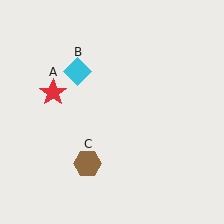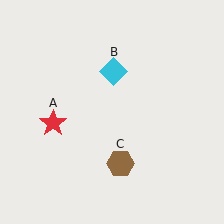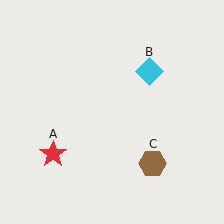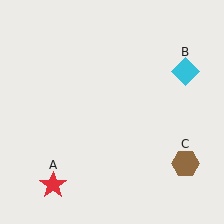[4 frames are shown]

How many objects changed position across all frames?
3 objects changed position: red star (object A), cyan diamond (object B), brown hexagon (object C).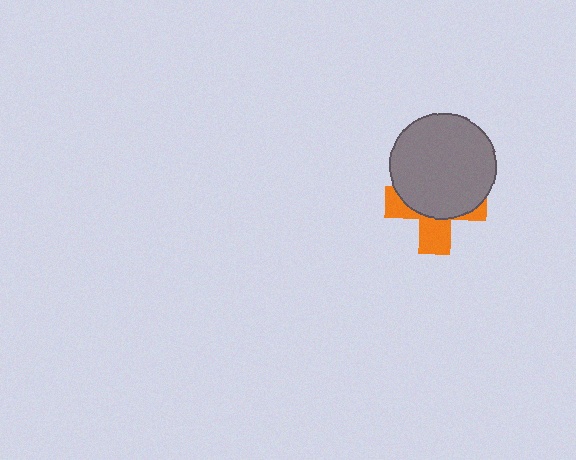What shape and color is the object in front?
The object in front is a gray circle.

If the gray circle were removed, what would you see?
You would see the complete orange cross.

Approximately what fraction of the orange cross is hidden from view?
Roughly 61% of the orange cross is hidden behind the gray circle.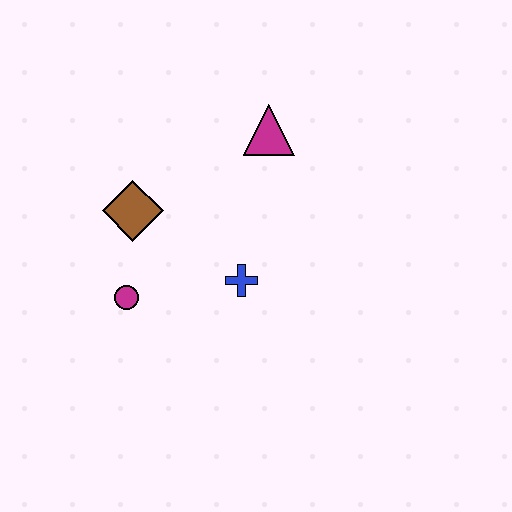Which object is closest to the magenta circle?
The brown diamond is closest to the magenta circle.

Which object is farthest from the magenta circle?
The magenta triangle is farthest from the magenta circle.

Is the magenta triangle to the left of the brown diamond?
No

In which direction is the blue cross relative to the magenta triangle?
The blue cross is below the magenta triangle.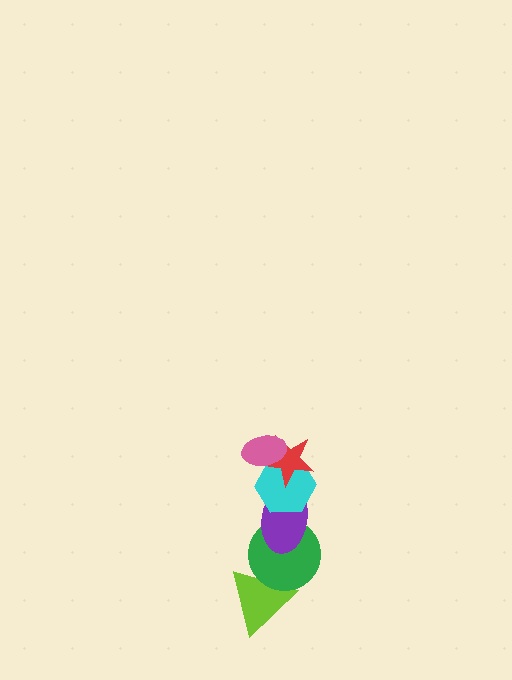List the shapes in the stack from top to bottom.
From top to bottom: the pink ellipse, the red star, the cyan hexagon, the purple ellipse, the green circle, the lime triangle.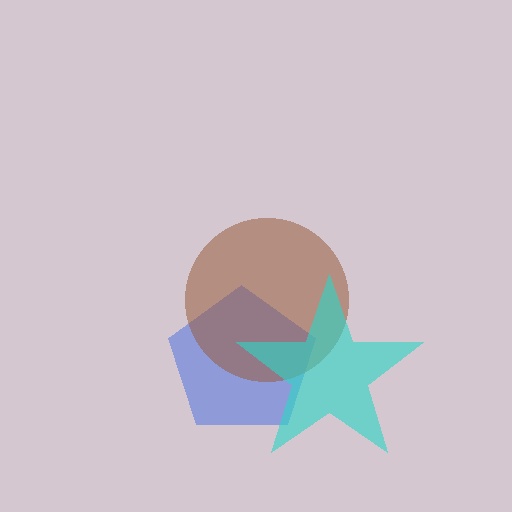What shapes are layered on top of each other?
The layered shapes are: a blue pentagon, a brown circle, a cyan star.